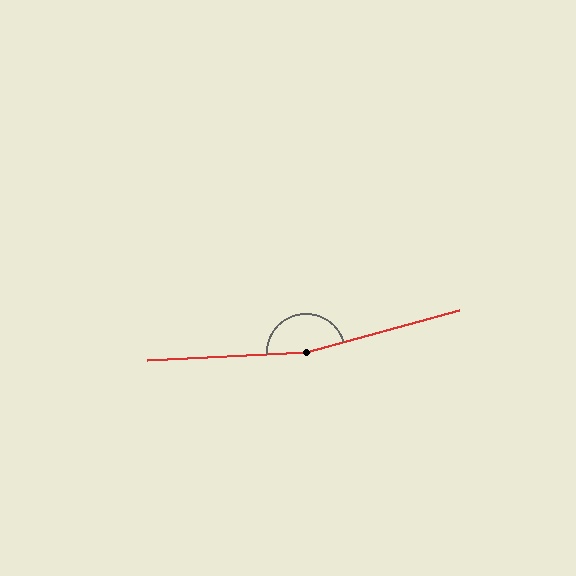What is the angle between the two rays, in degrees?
Approximately 168 degrees.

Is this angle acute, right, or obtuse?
It is obtuse.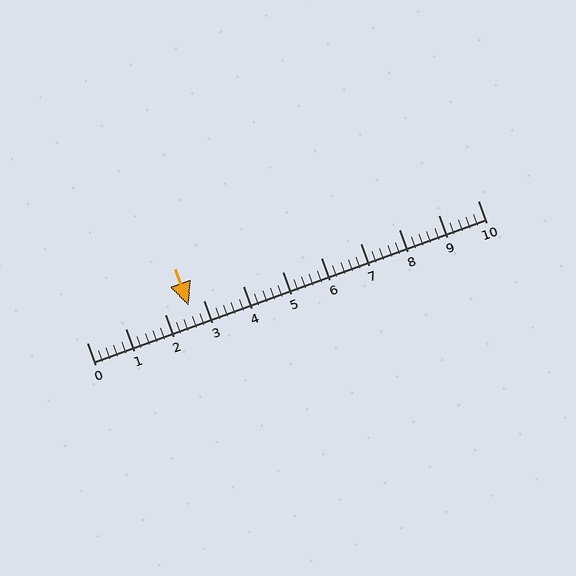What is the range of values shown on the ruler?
The ruler shows values from 0 to 10.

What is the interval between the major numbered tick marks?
The major tick marks are spaced 1 units apart.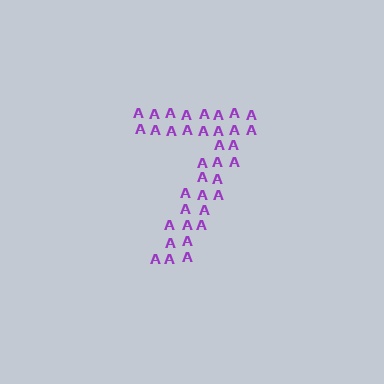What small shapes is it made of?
It is made of small letter A's.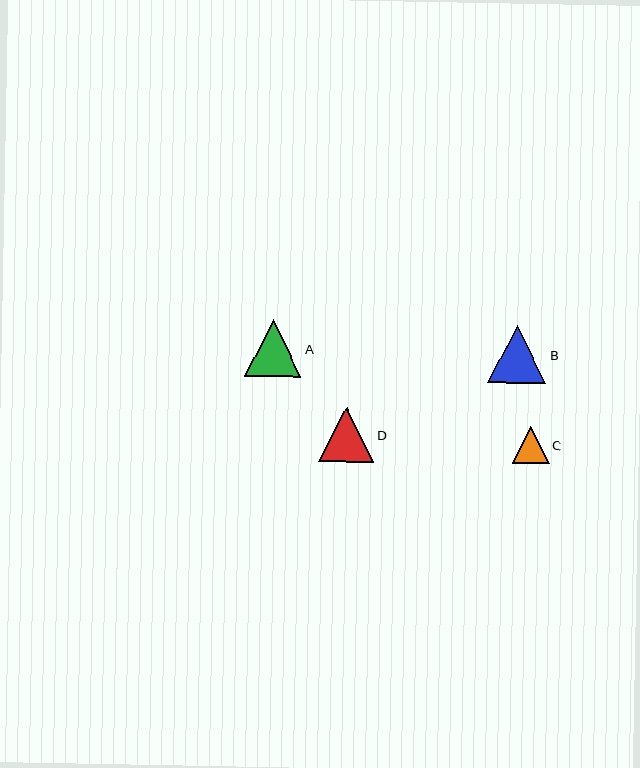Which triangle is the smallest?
Triangle C is the smallest with a size of approximately 37 pixels.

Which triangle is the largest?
Triangle B is the largest with a size of approximately 58 pixels.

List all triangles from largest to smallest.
From largest to smallest: B, A, D, C.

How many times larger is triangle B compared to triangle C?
Triangle B is approximately 1.6 times the size of triangle C.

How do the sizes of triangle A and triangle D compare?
Triangle A and triangle D are approximately the same size.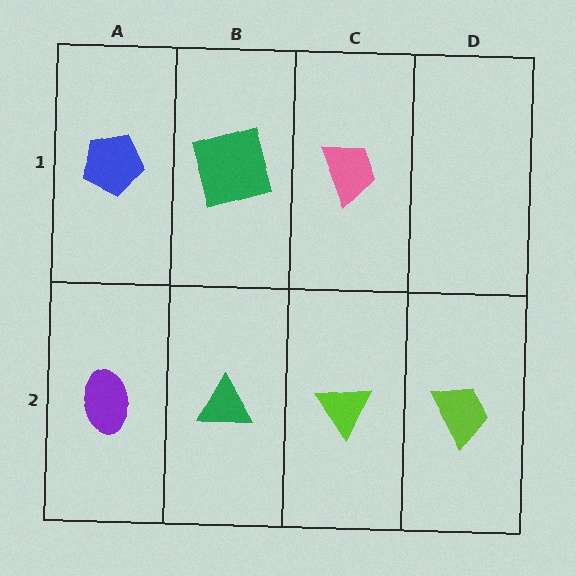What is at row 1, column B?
A green square.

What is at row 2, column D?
A lime trapezoid.